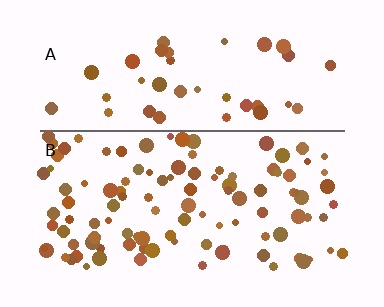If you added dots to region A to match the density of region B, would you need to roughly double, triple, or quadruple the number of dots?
Approximately double.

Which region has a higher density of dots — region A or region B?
B (the bottom).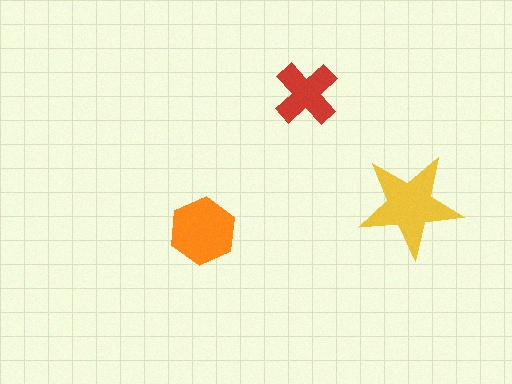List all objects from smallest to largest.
The red cross, the orange hexagon, the yellow star.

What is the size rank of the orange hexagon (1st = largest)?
2nd.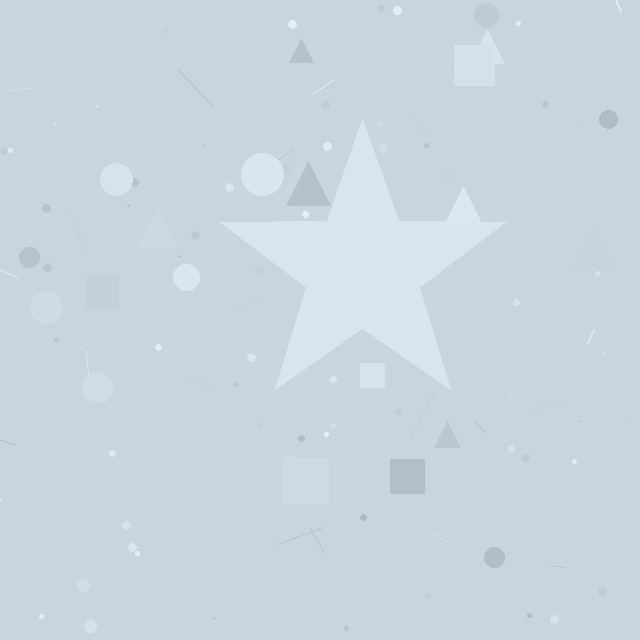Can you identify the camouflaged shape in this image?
The camouflaged shape is a star.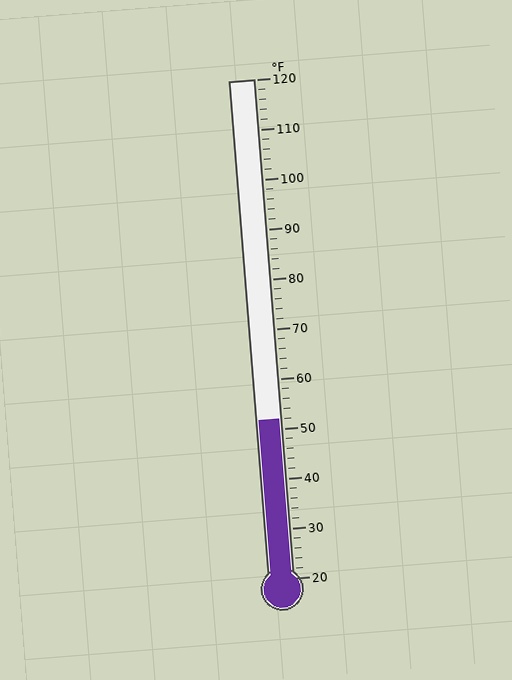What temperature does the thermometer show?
The thermometer shows approximately 52°F.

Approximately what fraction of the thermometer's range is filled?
The thermometer is filled to approximately 30% of its range.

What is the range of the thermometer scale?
The thermometer scale ranges from 20°F to 120°F.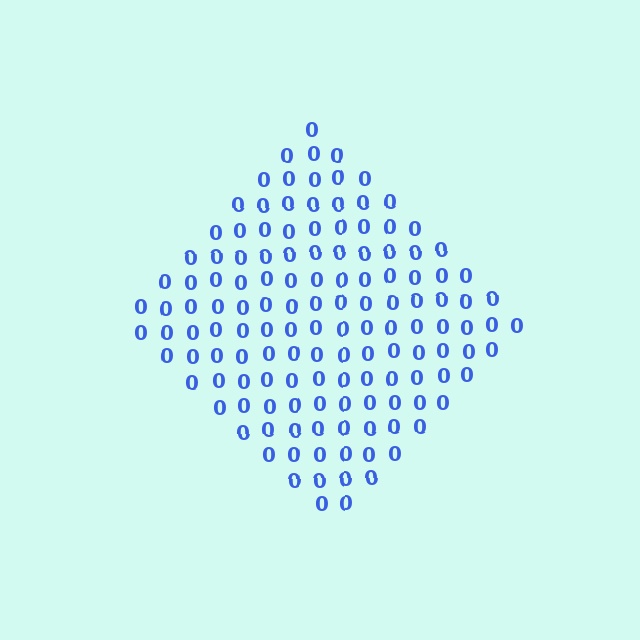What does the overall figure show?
The overall figure shows a diamond.